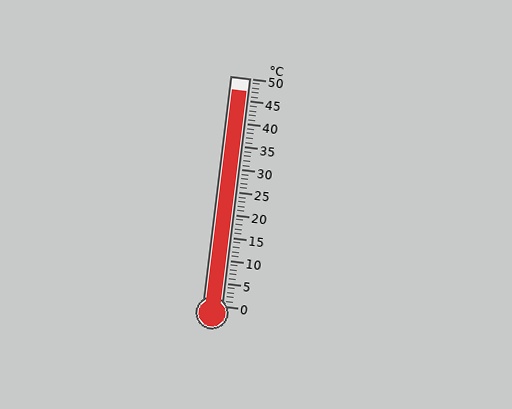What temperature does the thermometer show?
The thermometer shows approximately 47°C.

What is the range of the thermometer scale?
The thermometer scale ranges from 0°C to 50°C.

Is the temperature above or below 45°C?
The temperature is above 45°C.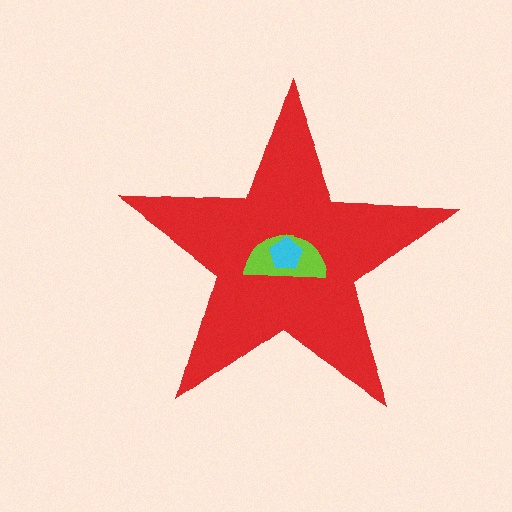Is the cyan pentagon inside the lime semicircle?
Yes.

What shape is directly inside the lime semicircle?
The cyan pentagon.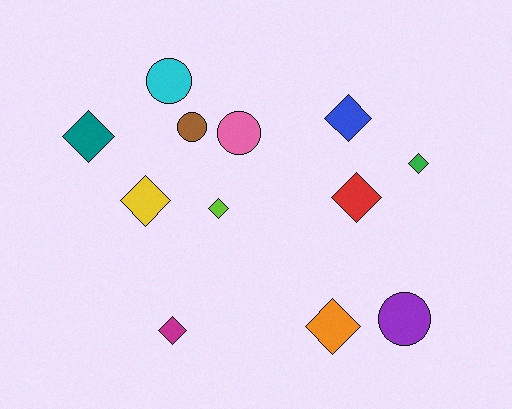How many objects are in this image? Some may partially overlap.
There are 12 objects.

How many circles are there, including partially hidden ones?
There are 4 circles.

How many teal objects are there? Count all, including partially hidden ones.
There is 1 teal object.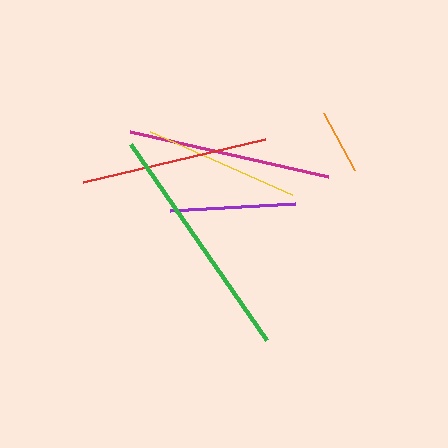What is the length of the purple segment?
The purple segment is approximately 125 pixels long.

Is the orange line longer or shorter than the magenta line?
The magenta line is longer than the orange line.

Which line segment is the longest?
The green line is the longest at approximately 238 pixels.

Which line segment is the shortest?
The orange line is the shortest at approximately 65 pixels.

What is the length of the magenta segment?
The magenta segment is approximately 204 pixels long.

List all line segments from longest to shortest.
From longest to shortest: green, magenta, red, yellow, purple, orange.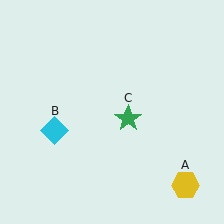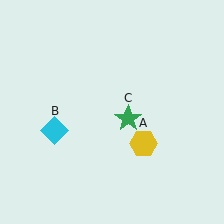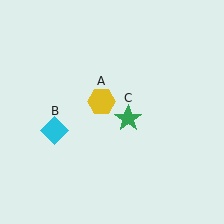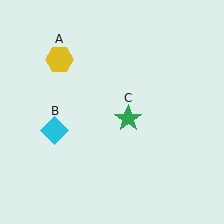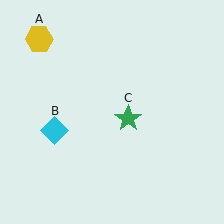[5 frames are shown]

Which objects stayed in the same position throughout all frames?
Cyan diamond (object B) and green star (object C) remained stationary.